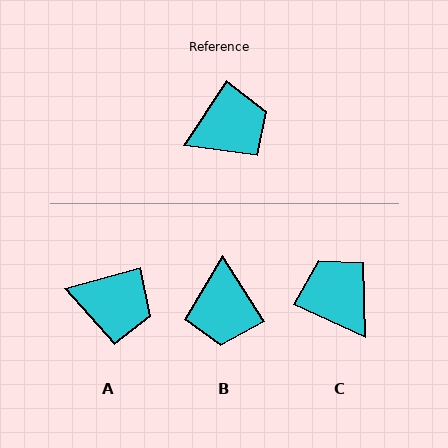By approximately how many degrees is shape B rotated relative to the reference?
Approximately 114 degrees clockwise.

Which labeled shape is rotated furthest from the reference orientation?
B, about 114 degrees away.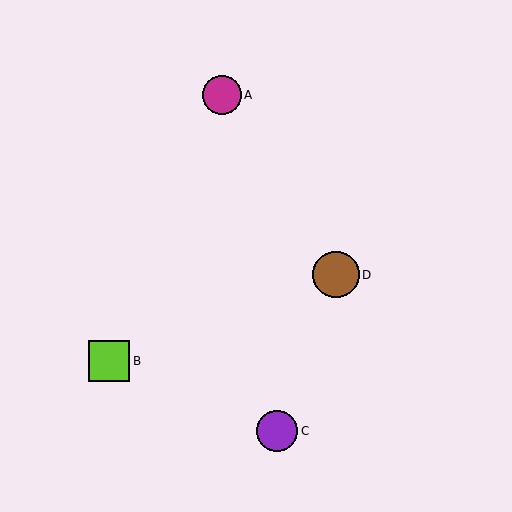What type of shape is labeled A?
Shape A is a magenta circle.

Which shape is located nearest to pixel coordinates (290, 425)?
The purple circle (labeled C) at (277, 431) is nearest to that location.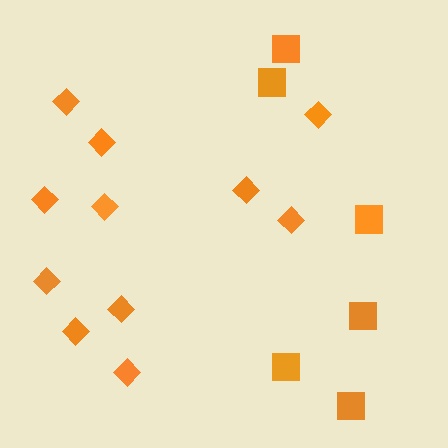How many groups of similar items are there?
There are 2 groups: one group of squares (6) and one group of diamonds (11).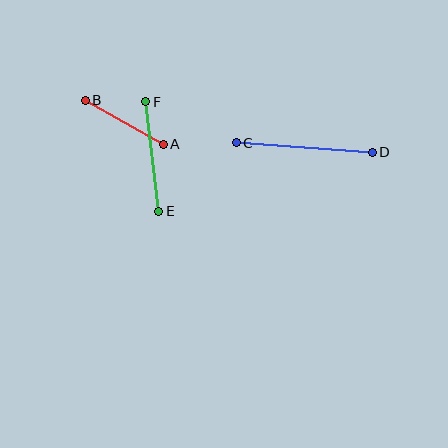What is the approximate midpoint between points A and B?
The midpoint is at approximately (124, 122) pixels.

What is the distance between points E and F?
The distance is approximately 110 pixels.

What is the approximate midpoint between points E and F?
The midpoint is at approximately (152, 156) pixels.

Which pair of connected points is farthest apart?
Points C and D are farthest apart.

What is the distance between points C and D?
The distance is approximately 136 pixels.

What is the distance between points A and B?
The distance is approximately 89 pixels.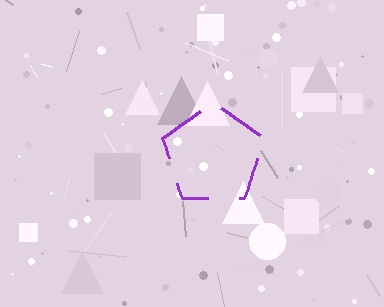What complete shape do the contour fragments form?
The contour fragments form a pentagon.